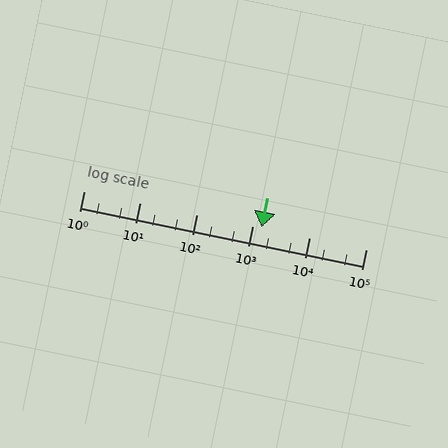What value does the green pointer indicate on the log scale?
The pointer indicates approximately 1400.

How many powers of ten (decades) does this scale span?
The scale spans 5 decades, from 1 to 100000.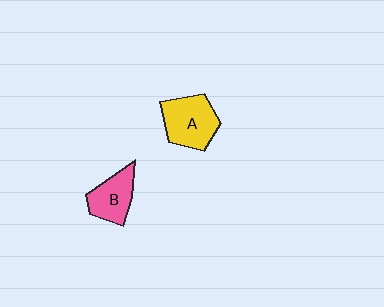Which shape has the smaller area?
Shape B (pink).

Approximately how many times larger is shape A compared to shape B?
Approximately 1.3 times.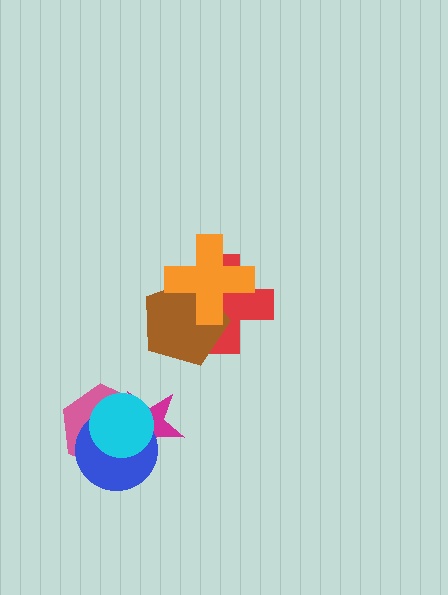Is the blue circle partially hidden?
Yes, it is partially covered by another shape.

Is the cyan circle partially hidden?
No, no other shape covers it.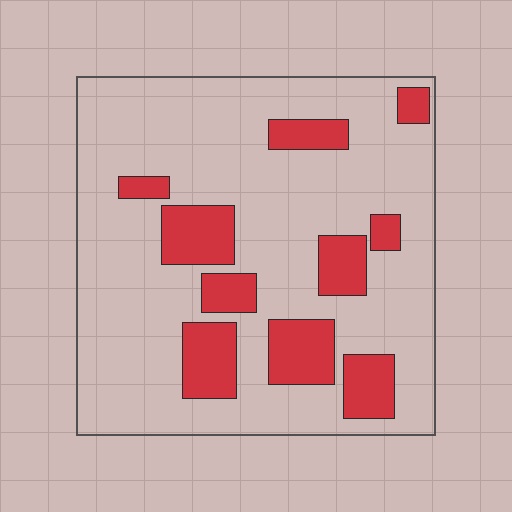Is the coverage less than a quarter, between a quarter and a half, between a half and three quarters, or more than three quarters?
Less than a quarter.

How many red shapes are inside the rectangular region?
10.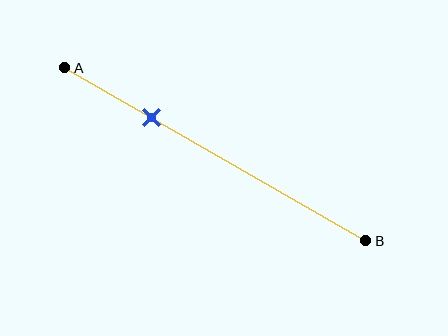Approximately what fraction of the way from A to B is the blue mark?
The blue mark is approximately 30% of the way from A to B.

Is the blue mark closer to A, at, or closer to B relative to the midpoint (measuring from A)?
The blue mark is closer to point A than the midpoint of segment AB.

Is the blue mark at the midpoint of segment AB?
No, the mark is at about 30% from A, not at the 50% midpoint.